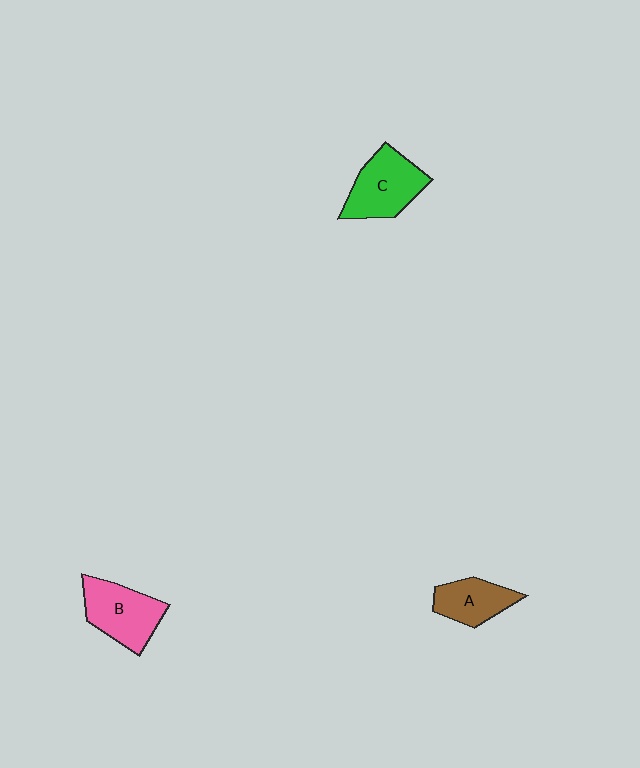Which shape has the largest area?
Shape C (green).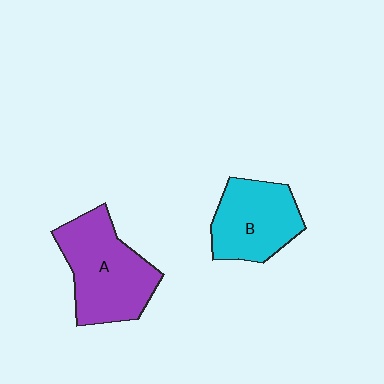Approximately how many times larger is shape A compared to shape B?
Approximately 1.3 times.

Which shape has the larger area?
Shape A (purple).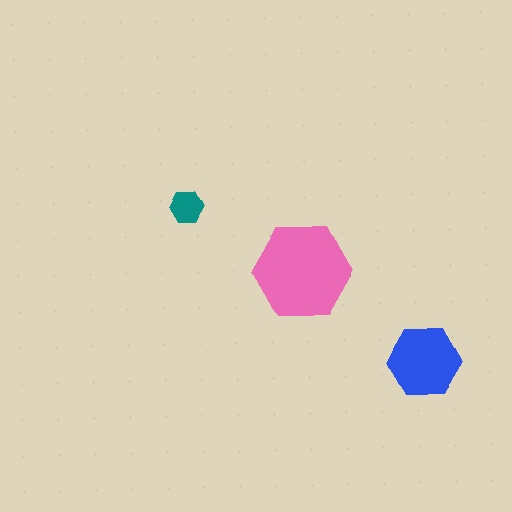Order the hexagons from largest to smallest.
the pink one, the blue one, the teal one.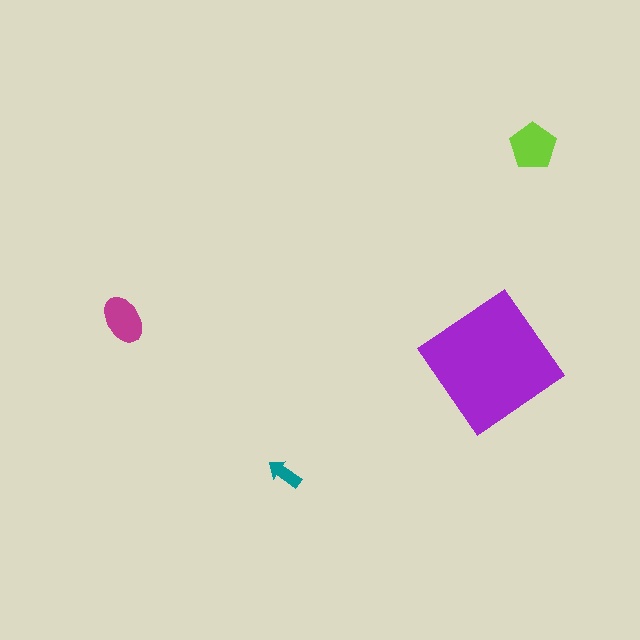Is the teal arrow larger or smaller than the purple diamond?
Smaller.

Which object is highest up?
The lime pentagon is topmost.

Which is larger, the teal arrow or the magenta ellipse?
The magenta ellipse.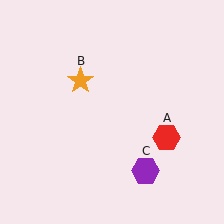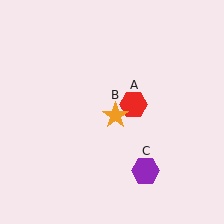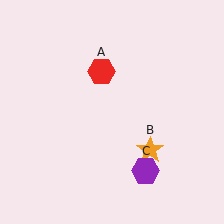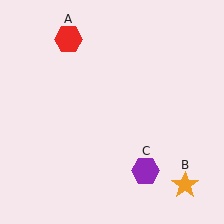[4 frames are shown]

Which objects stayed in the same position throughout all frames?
Purple hexagon (object C) remained stationary.